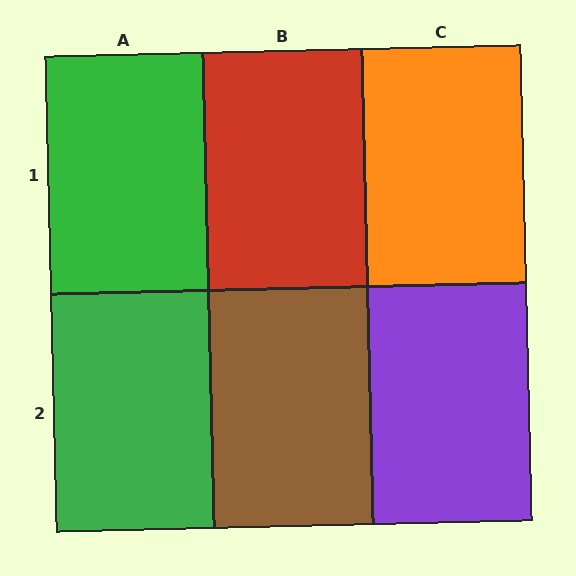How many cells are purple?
1 cell is purple.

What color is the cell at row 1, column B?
Red.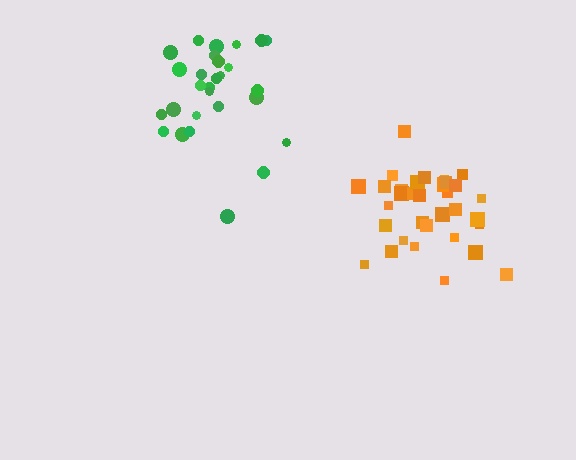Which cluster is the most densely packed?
Orange.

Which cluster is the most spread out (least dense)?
Green.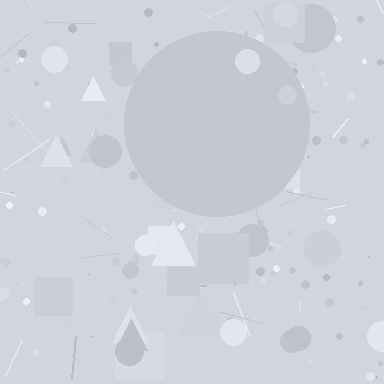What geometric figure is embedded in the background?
A circle is embedded in the background.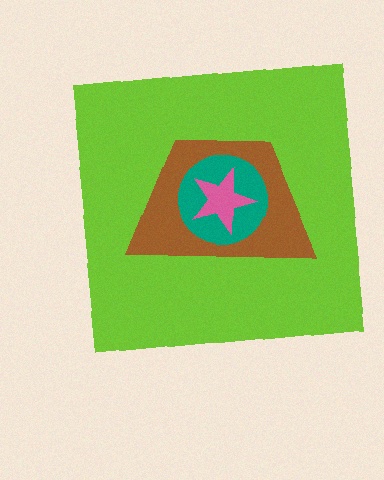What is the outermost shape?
The lime square.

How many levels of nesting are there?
4.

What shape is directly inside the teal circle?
The pink star.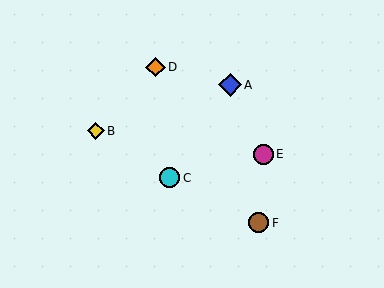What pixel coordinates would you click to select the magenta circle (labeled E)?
Click at (263, 154) to select the magenta circle E.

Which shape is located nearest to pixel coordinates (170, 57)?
The orange diamond (labeled D) at (156, 67) is nearest to that location.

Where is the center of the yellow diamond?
The center of the yellow diamond is at (96, 131).